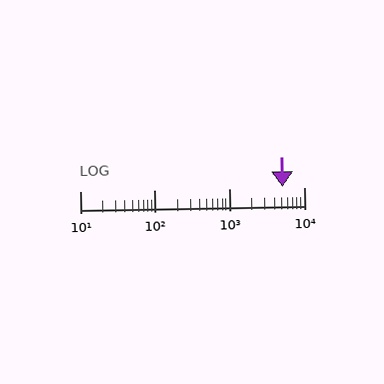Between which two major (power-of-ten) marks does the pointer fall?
The pointer is between 1000 and 10000.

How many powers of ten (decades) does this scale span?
The scale spans 3 decades, from 10 to 10000.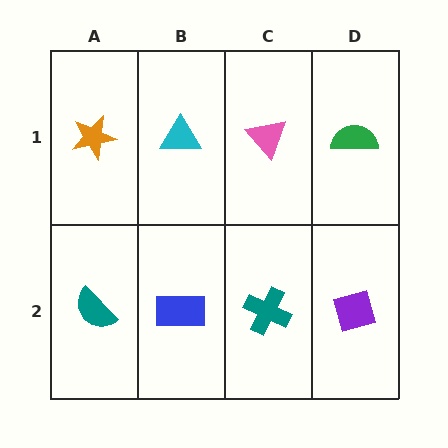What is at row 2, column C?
A teal cross.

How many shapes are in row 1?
4 shapes.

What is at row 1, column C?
A pink triangle.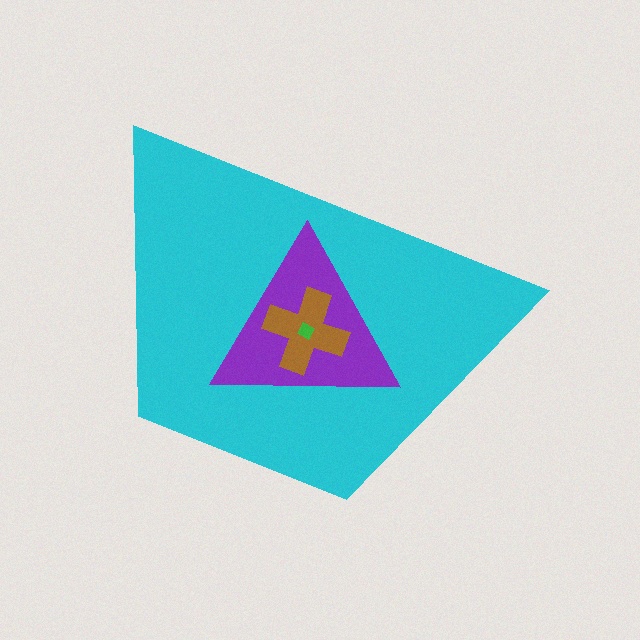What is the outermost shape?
The cyan trapezoid.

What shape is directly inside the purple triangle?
The brown cross.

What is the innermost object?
The green diamond.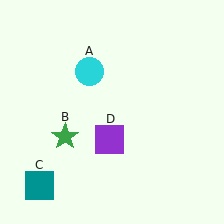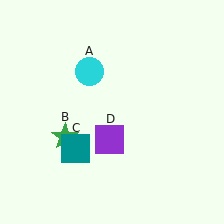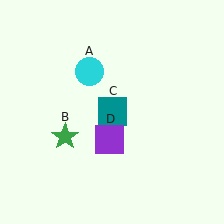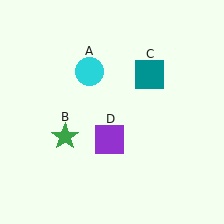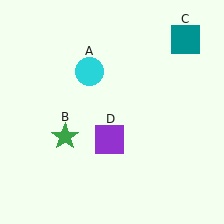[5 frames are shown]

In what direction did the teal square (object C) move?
The teal square (object C) moved up and to the right.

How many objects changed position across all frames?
1 object changed position: teal square (object C).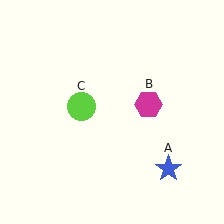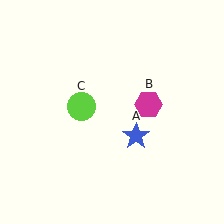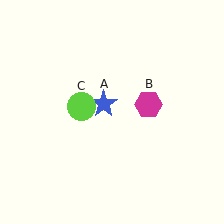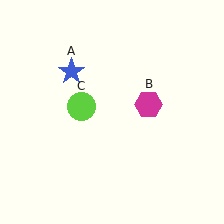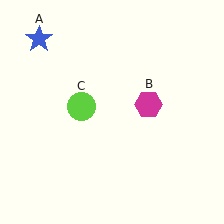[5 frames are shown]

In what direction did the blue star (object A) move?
The blue star (object A) moved up and to the left.